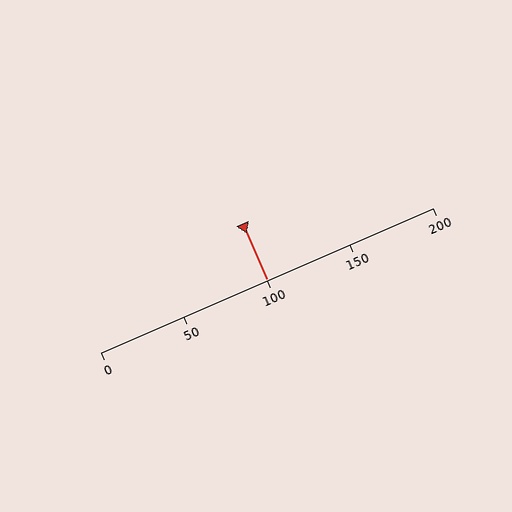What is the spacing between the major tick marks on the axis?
The major ticks are spaced 50 apart.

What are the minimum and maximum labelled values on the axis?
The axis runs from 0 to 200.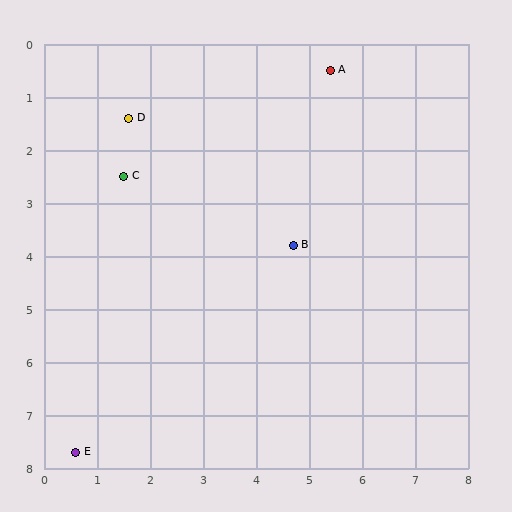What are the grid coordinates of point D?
Point D is at approximately (1.6, 1.4).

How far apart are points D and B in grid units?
Points D and B are about 3.9 grid units apart.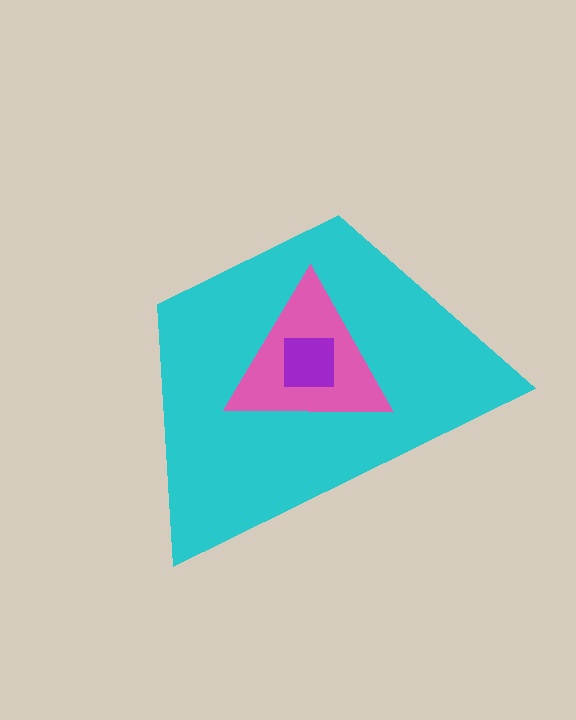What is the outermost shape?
The cyan trapezoid.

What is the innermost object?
The purple square.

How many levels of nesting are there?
3.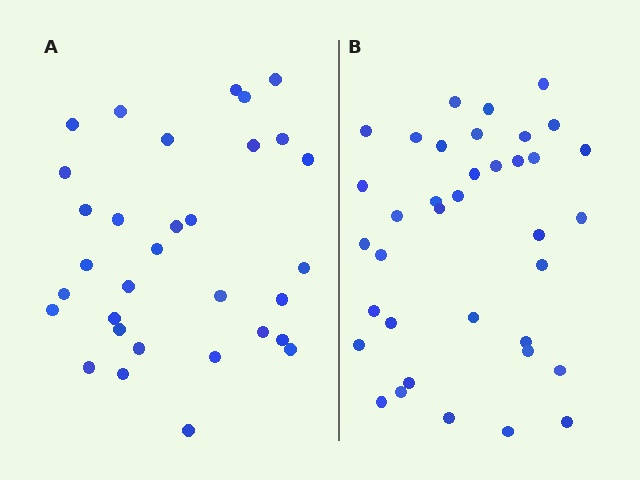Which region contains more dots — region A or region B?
Region B (the right region) has more dots.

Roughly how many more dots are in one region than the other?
Region B has about 5 more dots than region A.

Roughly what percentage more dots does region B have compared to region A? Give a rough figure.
About 15% more.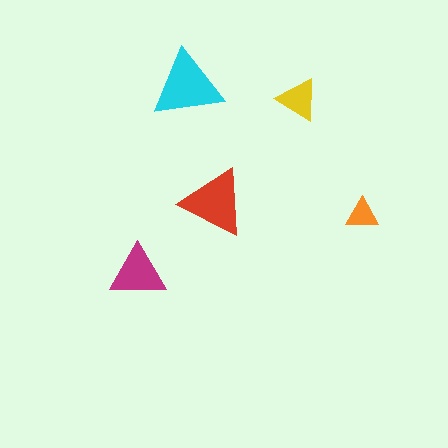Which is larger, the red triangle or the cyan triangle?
The cyan one.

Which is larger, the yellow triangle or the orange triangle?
The yellow one.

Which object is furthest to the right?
The orange triangle is rightmost.